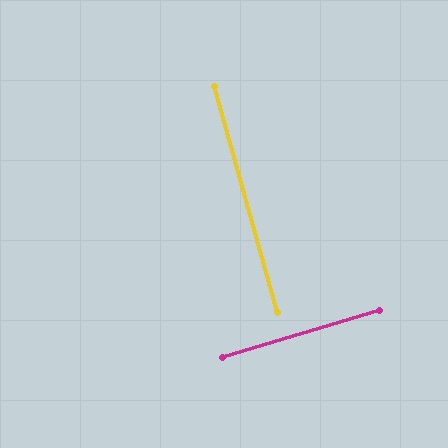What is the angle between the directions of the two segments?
Approximately 89 degrees.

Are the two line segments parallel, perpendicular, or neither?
Perpendicular — they meet at approximately 89°.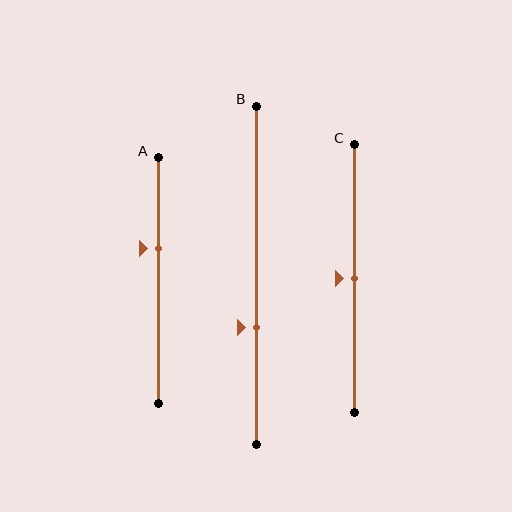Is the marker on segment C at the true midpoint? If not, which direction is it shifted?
Yes, the marker on segment C is at the true midpoint.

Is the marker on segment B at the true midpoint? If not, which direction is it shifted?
No, the marker on segment B is shifted downward by about 15% of the segment length.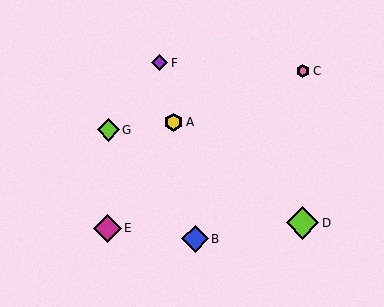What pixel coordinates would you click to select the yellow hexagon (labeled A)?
Click at (174, 122) to select the yellow hexagon A.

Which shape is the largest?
The lime diamond (labeled D) is the largest.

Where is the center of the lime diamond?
The center of the lime diamond is at (302, 223).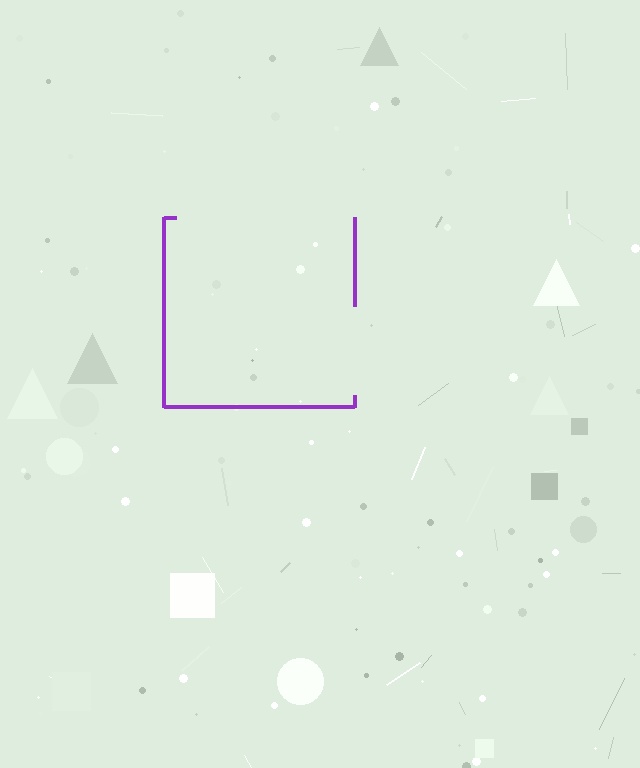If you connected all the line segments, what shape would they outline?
They would outline a square.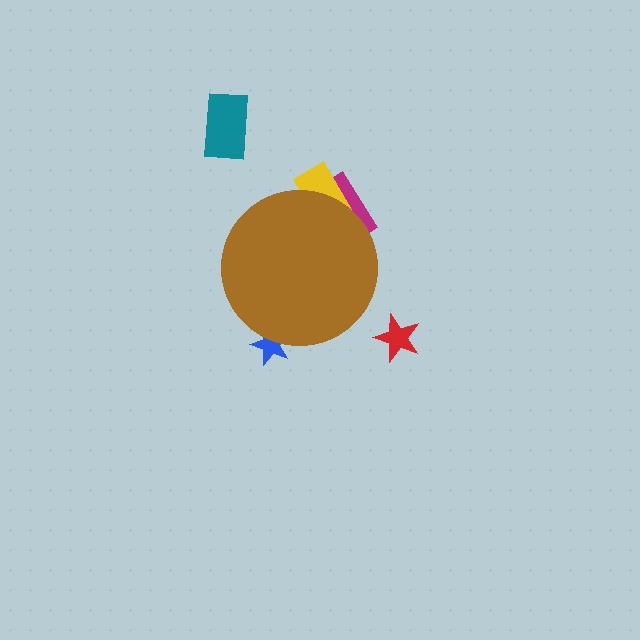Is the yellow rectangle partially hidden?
Yes, the yellow rectangle is partially hidden behind the brown circle.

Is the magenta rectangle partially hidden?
Yes, the magenta rectangle is partially hidden behind the brown circle.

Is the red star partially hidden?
No, the red star is fully visible.